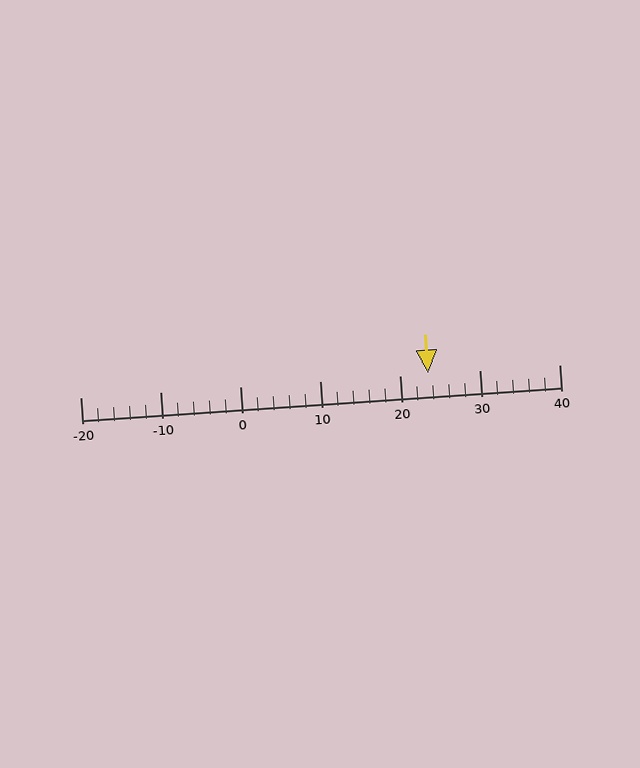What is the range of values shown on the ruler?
The ruler shows values from -20 to 40.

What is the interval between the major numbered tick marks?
The major tick marks are spaced 10 units apart.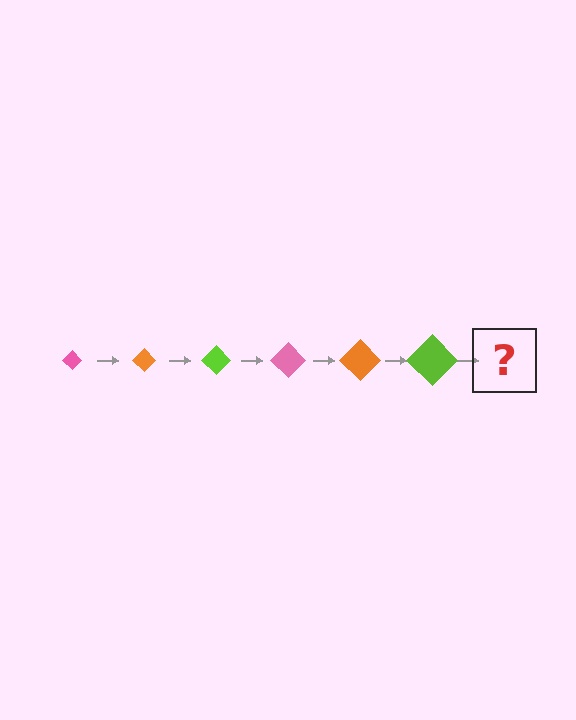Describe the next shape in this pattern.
It should be a pink diamond, larger than the previous one.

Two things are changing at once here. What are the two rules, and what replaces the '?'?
The two rules are that the diamond grows larger each step and the color cycles through pink, orange, and lime. The '?' should be a pink diamond, larger than the previous one.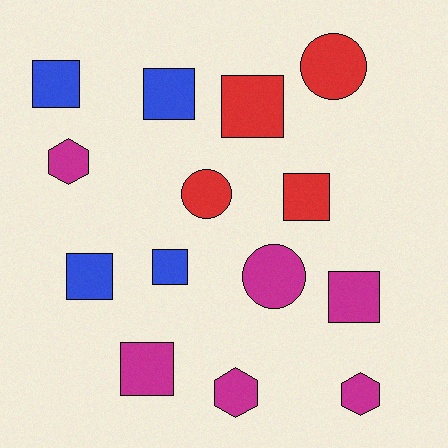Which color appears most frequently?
Magenta, with 6 objects.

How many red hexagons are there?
There are no red hexagons.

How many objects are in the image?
There are 14 objects.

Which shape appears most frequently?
Square, with 8 objects.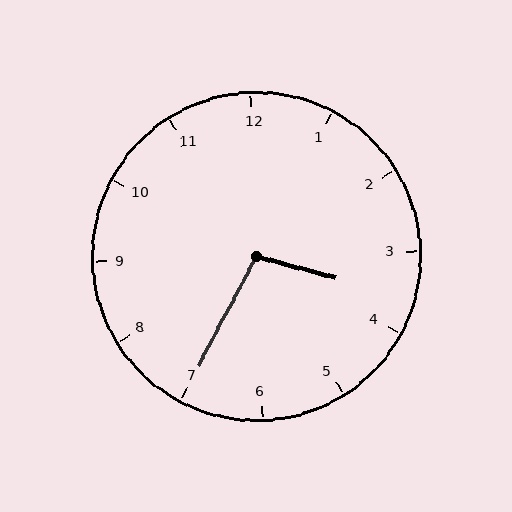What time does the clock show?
3:35.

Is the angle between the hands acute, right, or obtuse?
It is obtuse.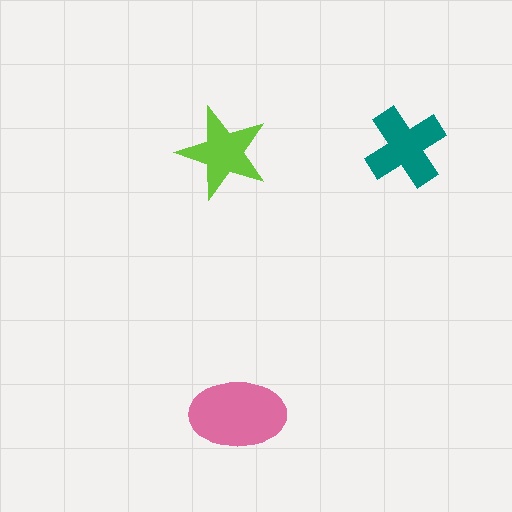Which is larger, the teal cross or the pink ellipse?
The pink ellipse.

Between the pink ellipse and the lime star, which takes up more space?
The pink ellipse.